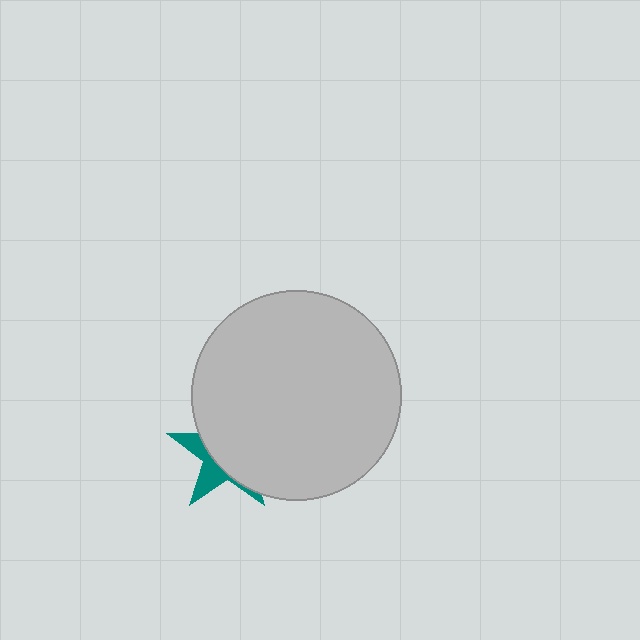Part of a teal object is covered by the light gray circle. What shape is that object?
It is a star.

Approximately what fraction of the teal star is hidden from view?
Roughly 67% of the teal star is hidden behind the light gray circle.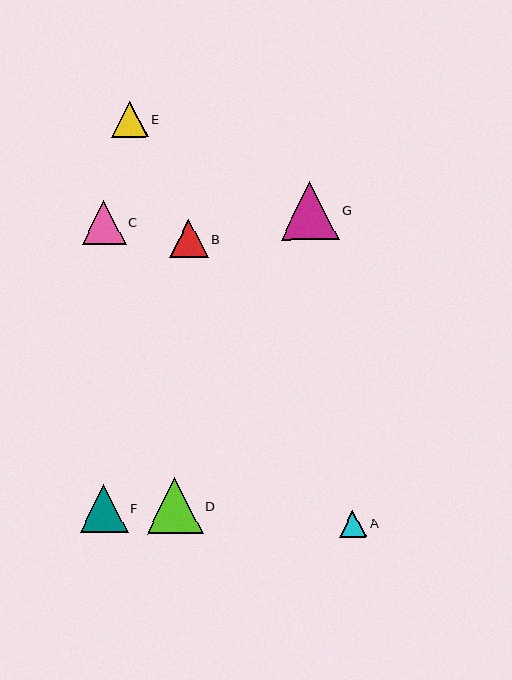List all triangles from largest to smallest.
From largest to smallest: G, D, F, C, B, E, A.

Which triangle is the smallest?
Triangle A is the smallest with a size of approximately 27 pixels.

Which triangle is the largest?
Triangle G is the largest with a size of approximately 58 pixels.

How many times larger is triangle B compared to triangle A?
Triangle B is approximately 1.4 times the size of triangle A.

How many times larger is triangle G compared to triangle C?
Triangle G is approximately 1.3 times the size of triangle C.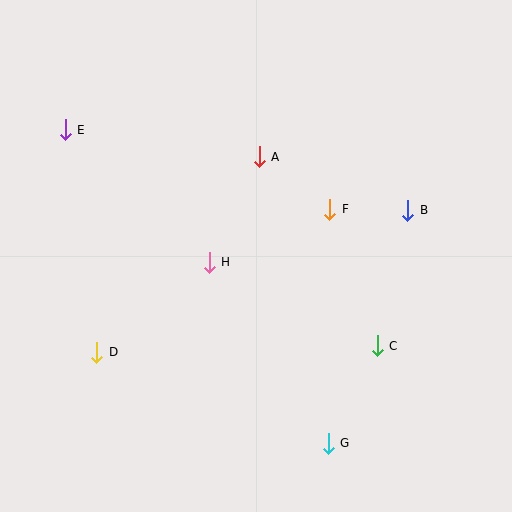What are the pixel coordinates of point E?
Point E is at (65, 130).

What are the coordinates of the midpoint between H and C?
The midpoint between H and C is at (293, 304).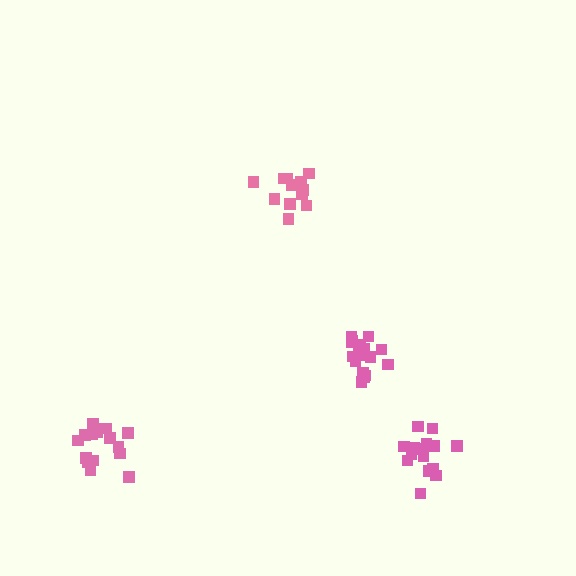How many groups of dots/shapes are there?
There are 4 groups.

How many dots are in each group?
Group 1: 17 dots, Group 2: 16 dots, Group 3: 12 dots, Group 4: 16 dots (61 total).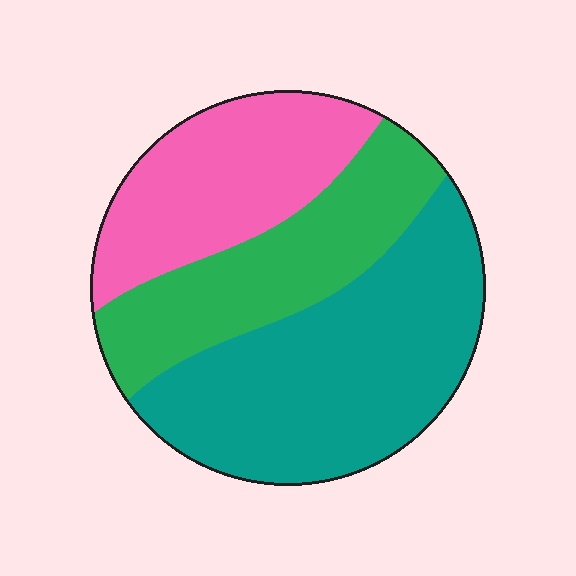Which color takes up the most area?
Teal, at roughly 45%.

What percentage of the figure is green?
Green takes up between a sixth and a third of the figure.